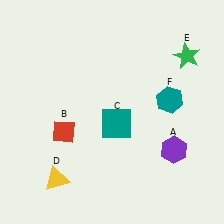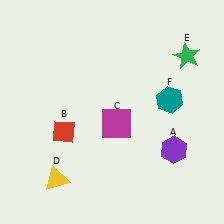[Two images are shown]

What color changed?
The square (C) changed from teal in Image 1 to magenta in Image 2.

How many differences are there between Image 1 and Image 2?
There is 1 difference between the two images.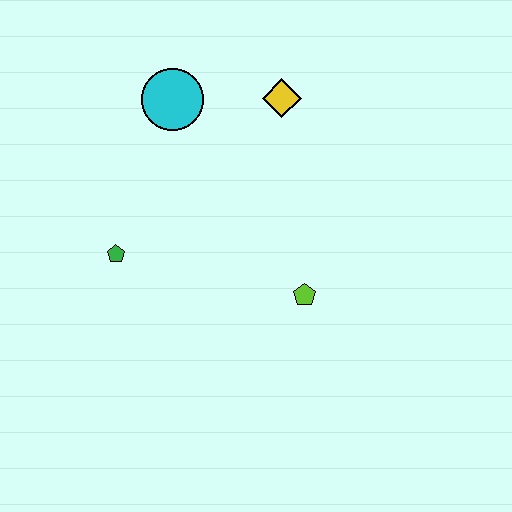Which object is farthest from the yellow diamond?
The green pentagon is farthest from the yellow diamond.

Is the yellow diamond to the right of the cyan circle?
Yes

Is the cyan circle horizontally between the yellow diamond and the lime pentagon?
No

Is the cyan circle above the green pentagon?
Yes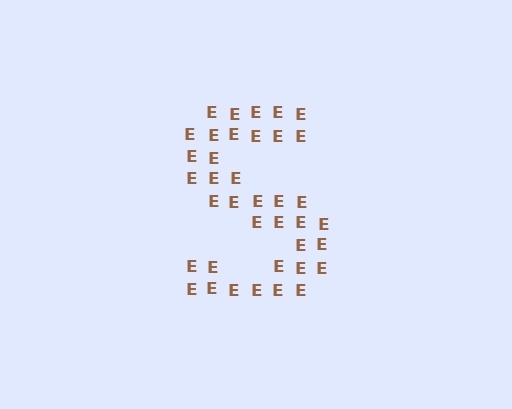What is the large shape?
The large shape is the letter S.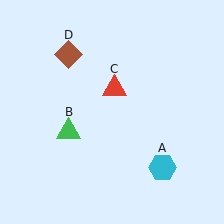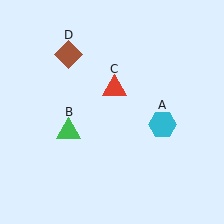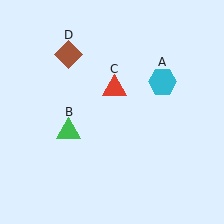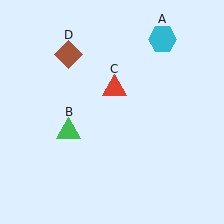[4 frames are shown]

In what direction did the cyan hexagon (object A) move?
The cyan hexagon (object A) moved up.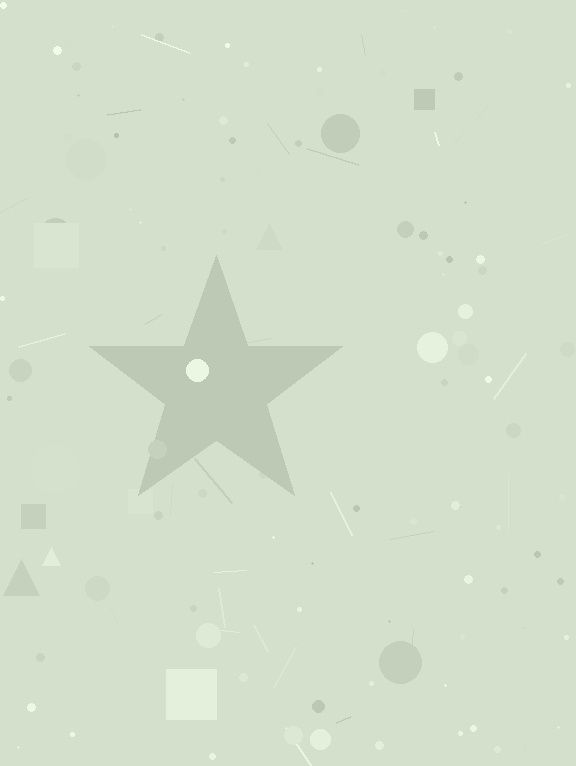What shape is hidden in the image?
A star is hidden in the image.